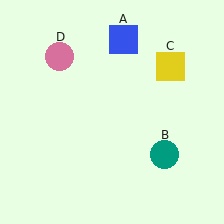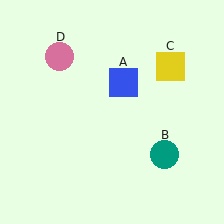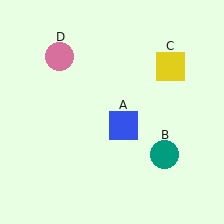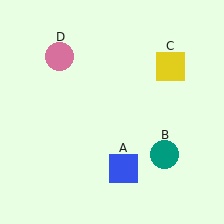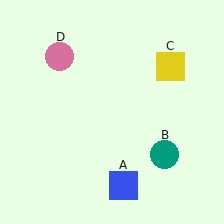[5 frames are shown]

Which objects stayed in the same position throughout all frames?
Teal circle (object B) and yellow square (object C) and pink circle (object D) remained stationary.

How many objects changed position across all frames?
1 object changed position: blue square (object A).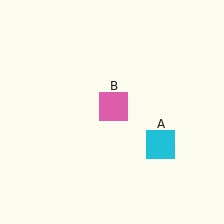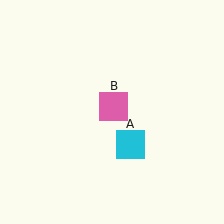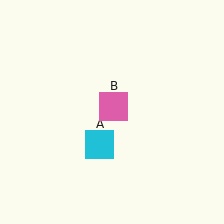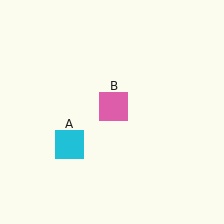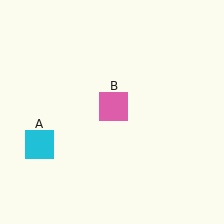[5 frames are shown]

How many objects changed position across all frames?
1 object changed position: cyan square (object A).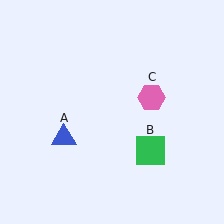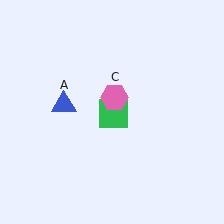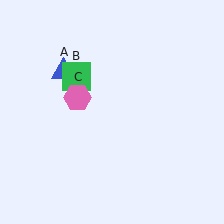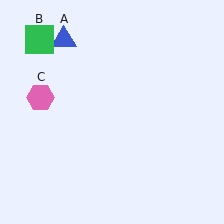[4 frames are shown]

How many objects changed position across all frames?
3 objects changed position: blue triangle (object A), green square (object B), pink hexagon (object C).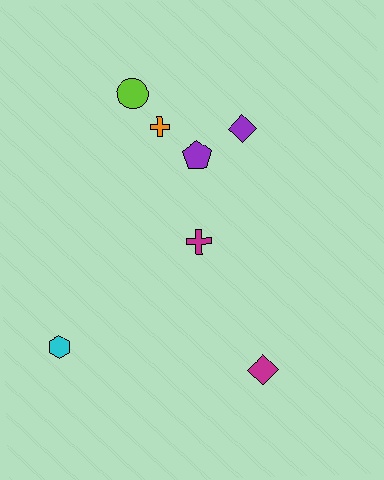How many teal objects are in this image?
There are no teal objects.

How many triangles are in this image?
There are no triangles.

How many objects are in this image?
There are 7 objects.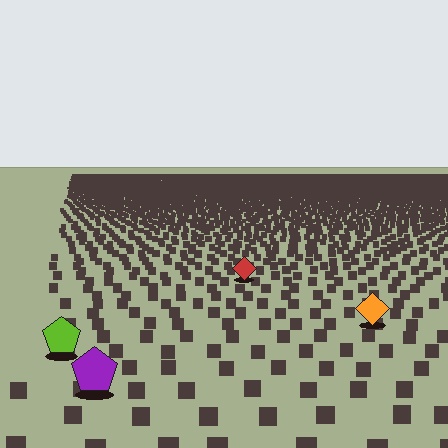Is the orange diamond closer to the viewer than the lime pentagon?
No. The lime pentagon is closer — you can tell from the texture gradient: the ground texture is coarser near it.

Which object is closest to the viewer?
The purple pentagon is closest. The texture marks near it are larger and more spread out.